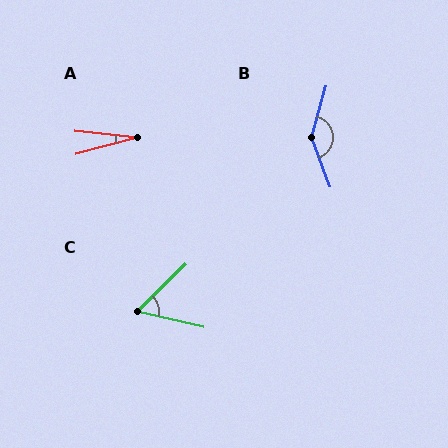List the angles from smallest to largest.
A (21°), C (58°), B (143°).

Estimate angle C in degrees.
Approximately 58 degrees.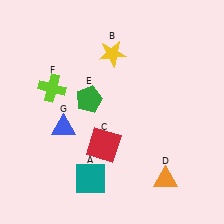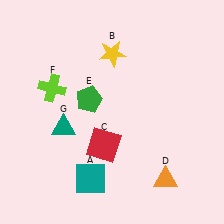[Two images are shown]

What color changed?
The triangle (G) changed from blue in Image 1 to teal in Image 2.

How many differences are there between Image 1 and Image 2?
There is 1 difference between the two images.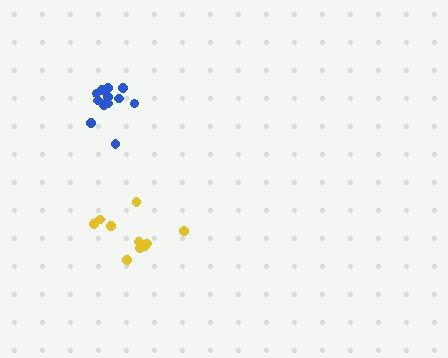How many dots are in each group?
Group 1: 10 dots, Group 2: 12 dots (22 total).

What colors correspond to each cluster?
The clusters are colored: yellow, blue.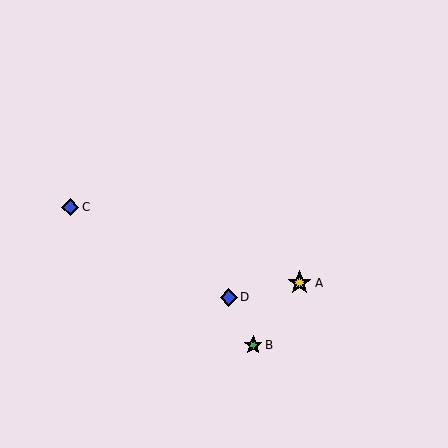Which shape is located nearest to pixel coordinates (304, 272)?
The yellow star (labeled A) at (300, 283) is nearest to that location.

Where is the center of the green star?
The center of the green star is at (253, 345).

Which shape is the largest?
The yellow star (labeled A) is the largest.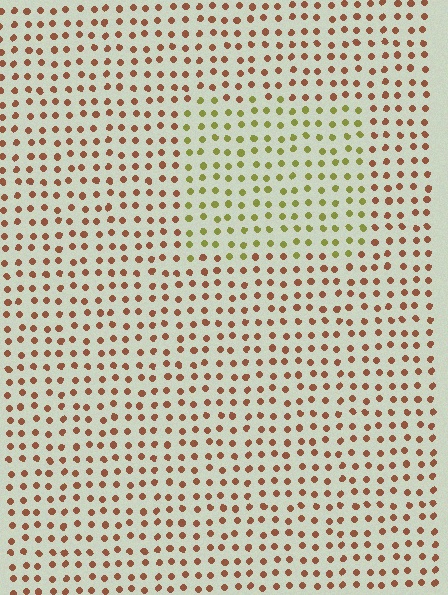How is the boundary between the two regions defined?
The boundary is defined purely by a slight shift in hue (about 53 degrees). Spacing, size, and orientation are identical on both sides.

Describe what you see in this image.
The image is filled with small brown elements in a uniform arrangement. A rectangle-shaped region is visible where the elements are tinted to a slightly different hue, forming a subtle color boundary.